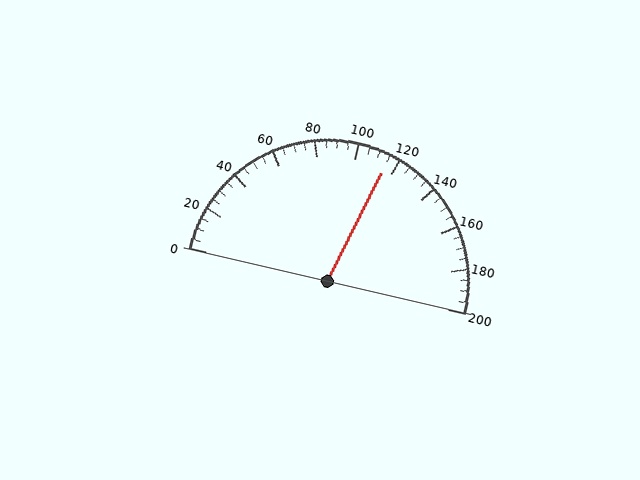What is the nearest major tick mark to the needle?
The nearest major tick mark is 120.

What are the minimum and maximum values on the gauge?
The gauge ranges from 0 to 200.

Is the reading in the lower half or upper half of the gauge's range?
The reading is in the upper half of the range (0 to 200).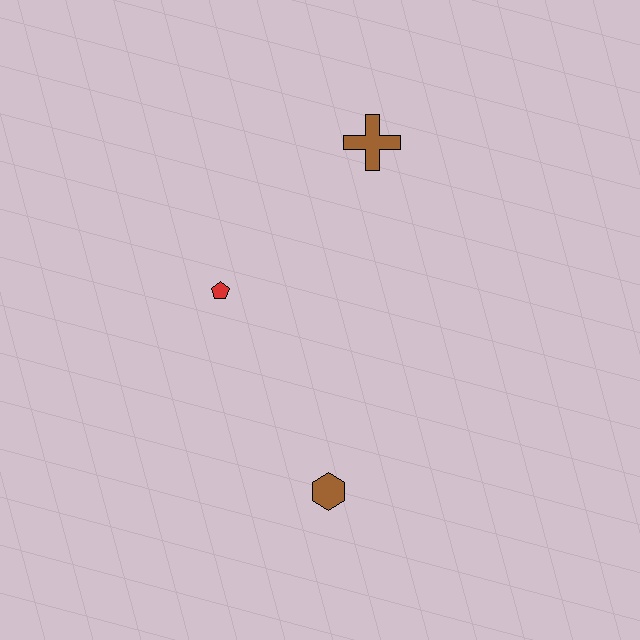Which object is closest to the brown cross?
The red pentagon is closest to the brown cross.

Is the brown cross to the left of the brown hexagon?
No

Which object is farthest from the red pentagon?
The brown hexagon is farthest from the red pentagon.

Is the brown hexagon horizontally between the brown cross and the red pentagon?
Yes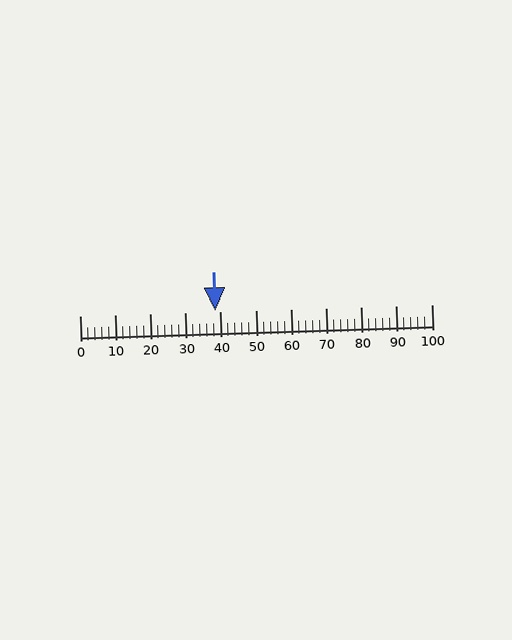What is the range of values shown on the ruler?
The ruler shows values from 0 to 100.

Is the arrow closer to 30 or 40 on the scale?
The arrow is closer to 40.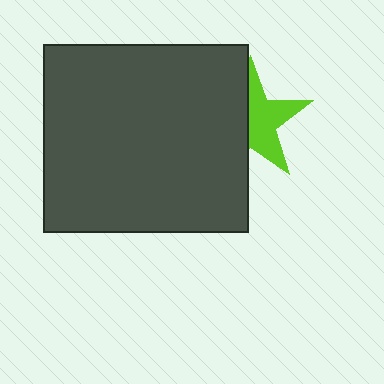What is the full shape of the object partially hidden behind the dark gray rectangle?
The partially hidden object is a lime star.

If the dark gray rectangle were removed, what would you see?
You would see the complete lime star.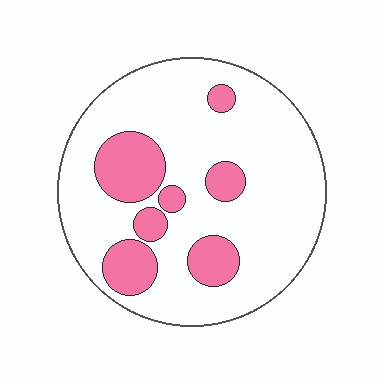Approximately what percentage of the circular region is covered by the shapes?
Approximately 20%.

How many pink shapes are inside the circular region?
7.